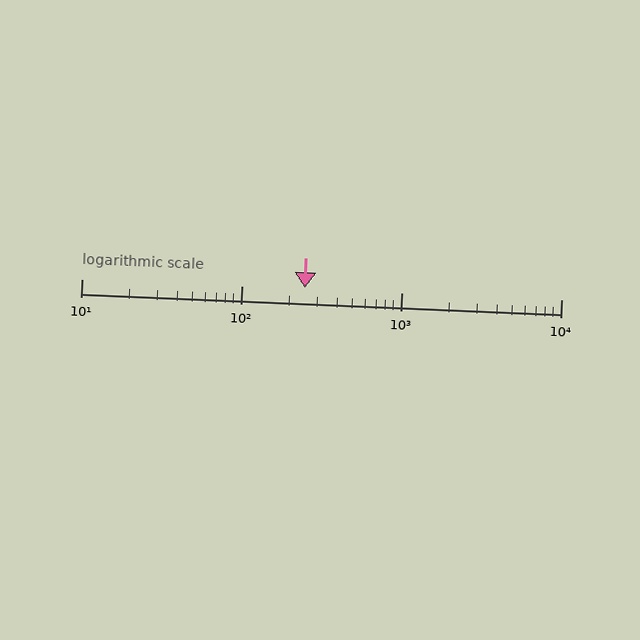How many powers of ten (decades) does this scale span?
The scale spans 3 decades, from 10 to 10000.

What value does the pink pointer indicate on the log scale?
The pointer indicates approximately 250.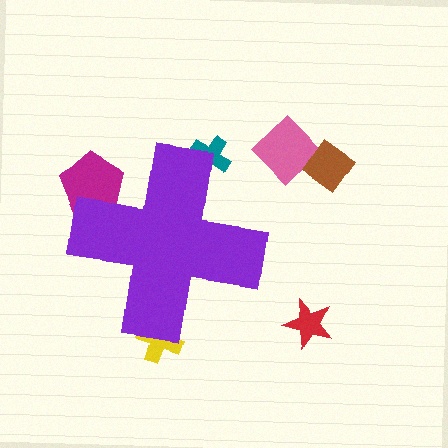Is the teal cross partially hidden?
Yes, the teal cross is partially hidden behind the purple cross.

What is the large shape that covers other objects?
A purple cross.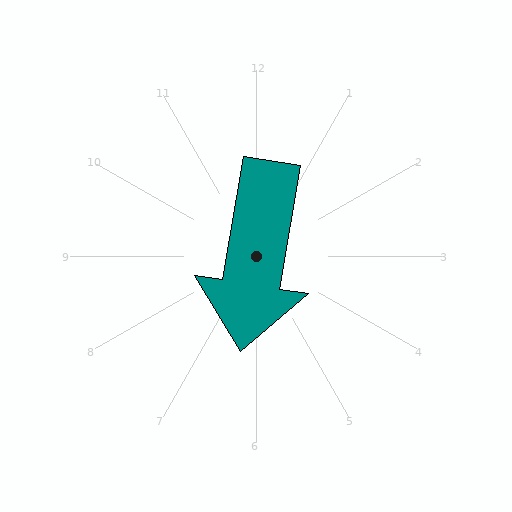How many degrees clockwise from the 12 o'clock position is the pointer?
Approximately 189 degrees.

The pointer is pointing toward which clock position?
Roughly 6 o'clock.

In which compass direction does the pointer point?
South.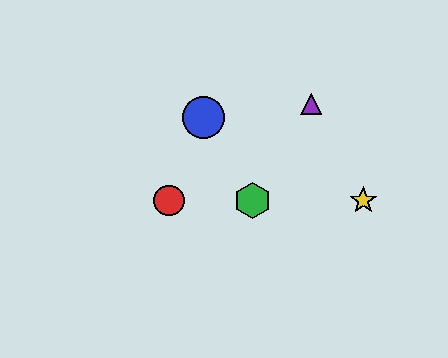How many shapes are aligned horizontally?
3 shapes (the red circle, the green hexagon, the yellow star) are aligned horizontally.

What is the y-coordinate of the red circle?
The red circle is at y≈201.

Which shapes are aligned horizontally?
The red circle, the green hexagon, the yellow star are aligned horizontally.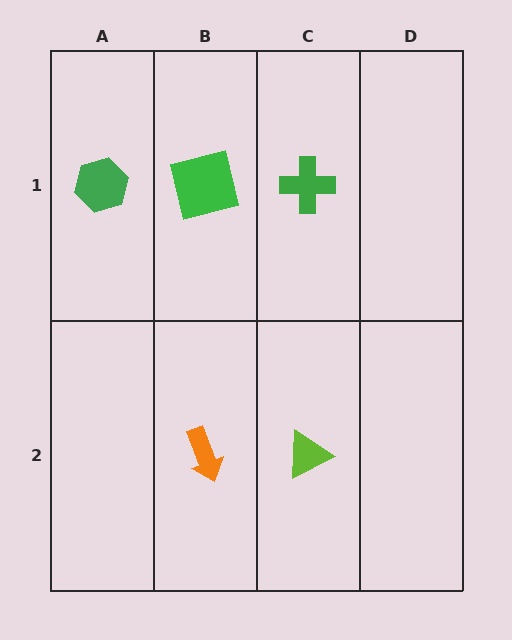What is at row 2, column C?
A lime triangle.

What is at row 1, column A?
A green hexagon.